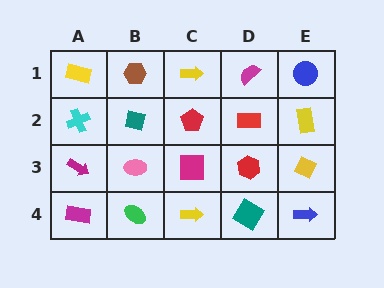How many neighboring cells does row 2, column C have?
4.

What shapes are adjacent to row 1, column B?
A teal square (row 2, column B), a yellow rectangle (row 1, column A), a yellow arrow (row 1, column C).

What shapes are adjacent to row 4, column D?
A red hexagon (row 3, column D), a yellow arrow (row 4, column C), a blue arrow (row 4, column E).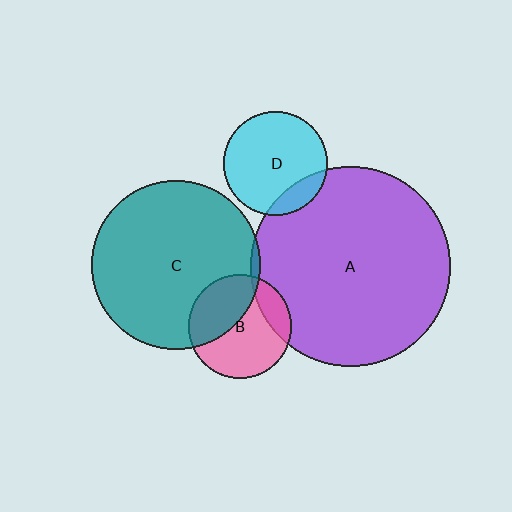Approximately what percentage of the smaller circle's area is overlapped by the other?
Approximately 15%.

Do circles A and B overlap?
Yes.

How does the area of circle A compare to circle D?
Approximately 3.7 times.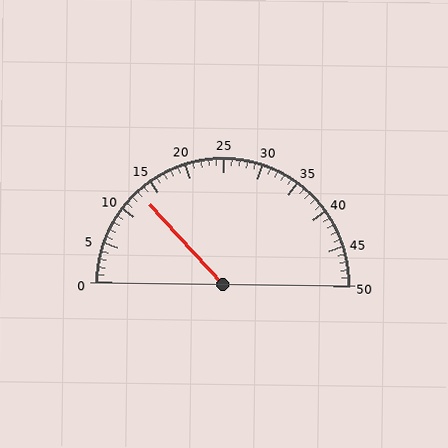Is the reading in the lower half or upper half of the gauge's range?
The reading is in the lower half of the range (0 to 50).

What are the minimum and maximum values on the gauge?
The gauge ranges from 0 to 50.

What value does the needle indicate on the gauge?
The needle indicates approximately 13.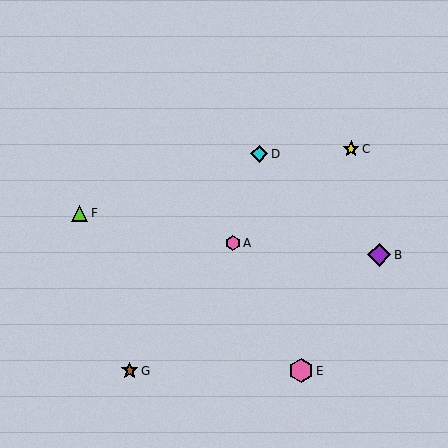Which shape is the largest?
The purple diamond (labeled B) is the largest.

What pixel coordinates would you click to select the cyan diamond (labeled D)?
Click at (259, 154) to select the cyan diamond D.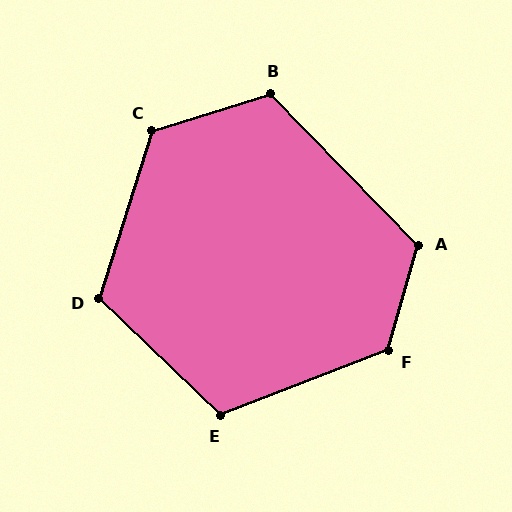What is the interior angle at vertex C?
Approximately 125 degrees (obtuse).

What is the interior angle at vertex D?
Approximately 116 degrees (obtuse).